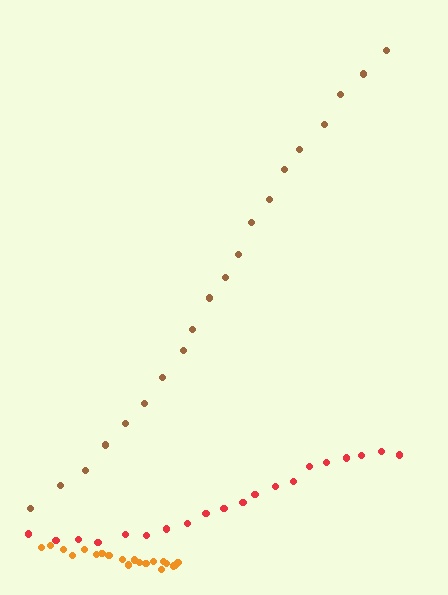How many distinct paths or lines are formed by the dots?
There are 3 distinct paths.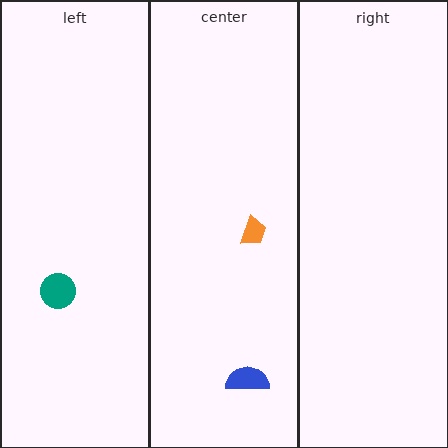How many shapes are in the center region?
2.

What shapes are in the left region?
The teal circle.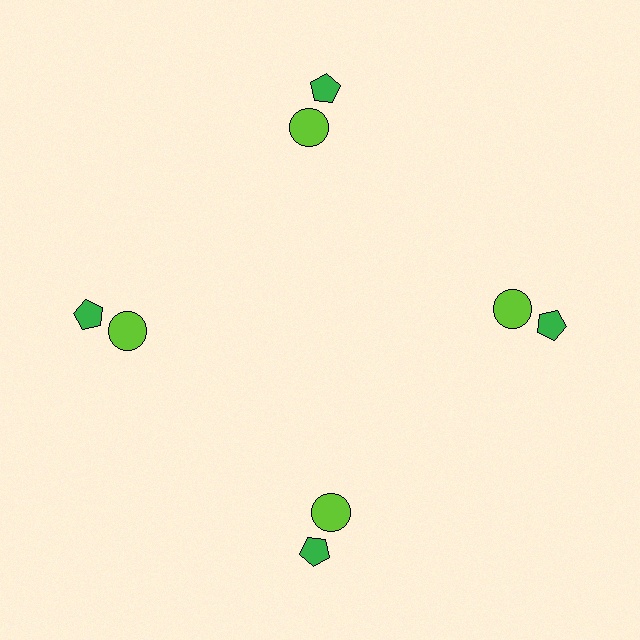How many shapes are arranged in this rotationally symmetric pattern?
There are 8 shapes, arranged in 4 groups of 2.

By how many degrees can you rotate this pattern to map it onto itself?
The pattern maps onto itself every 90 degrees of rotation.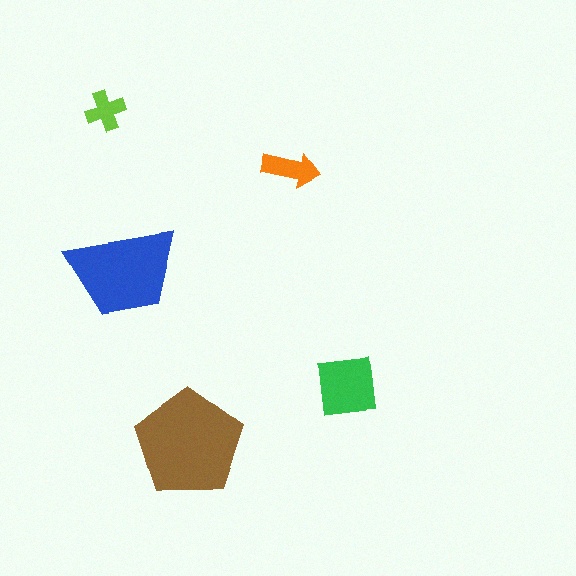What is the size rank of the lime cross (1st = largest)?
5th.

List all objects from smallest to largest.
The lime cross, the orange arrow, the green square, the blue trapezoid, the brown pentagon.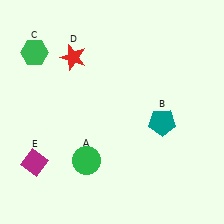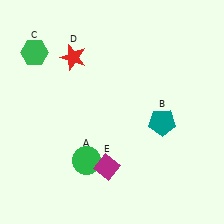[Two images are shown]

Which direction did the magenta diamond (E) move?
The magenta diamond (E) moved right.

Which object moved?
The magenta diamond (E) moved right.